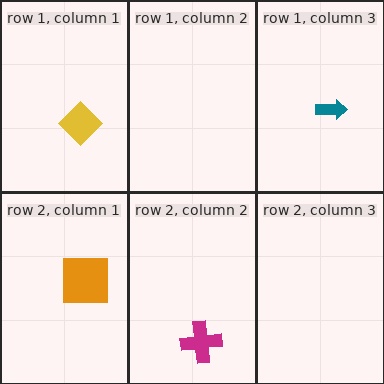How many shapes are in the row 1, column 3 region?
1.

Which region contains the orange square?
The row 2, column 1 region.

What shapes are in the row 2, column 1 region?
The orange square.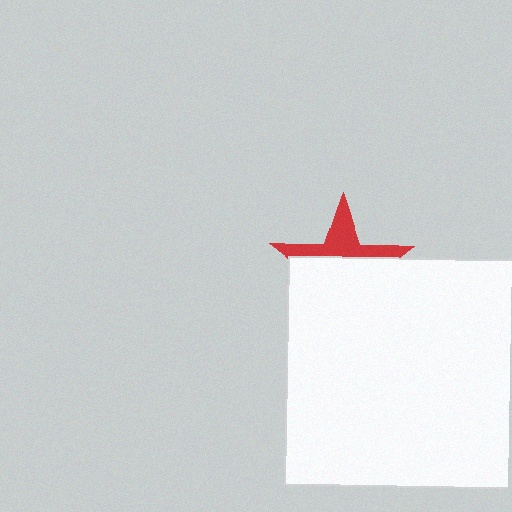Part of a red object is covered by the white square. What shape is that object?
It is a star.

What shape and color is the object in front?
The object in front is a white square.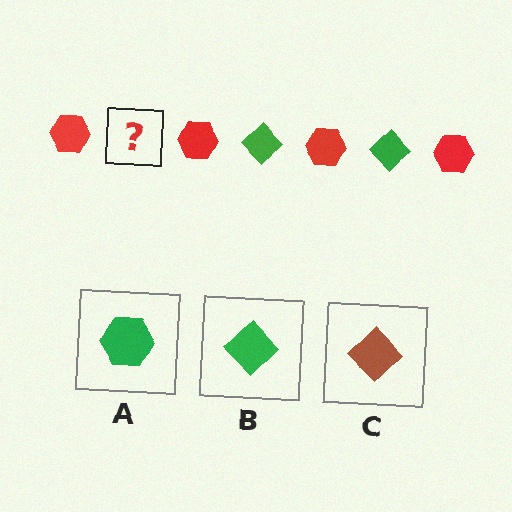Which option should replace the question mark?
Option B.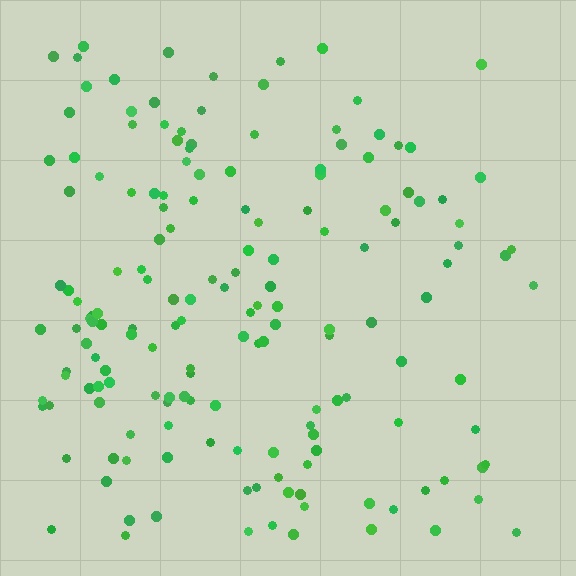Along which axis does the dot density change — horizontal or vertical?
Horizontal.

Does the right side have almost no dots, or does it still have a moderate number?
Still a moderate number, just noticeably fewer than the left.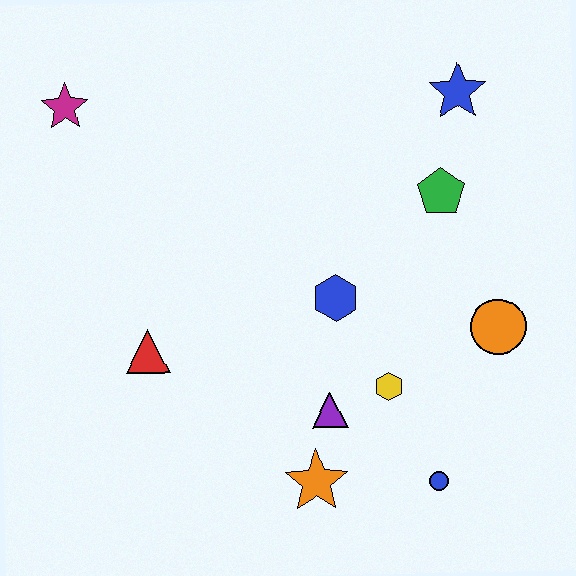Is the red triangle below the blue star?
Yes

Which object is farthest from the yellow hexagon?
The magenta star is farthest from the yellow hexagon.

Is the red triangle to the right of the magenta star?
Yes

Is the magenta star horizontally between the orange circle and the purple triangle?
No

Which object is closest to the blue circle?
The yellow hexagon is closest to the blue circle.